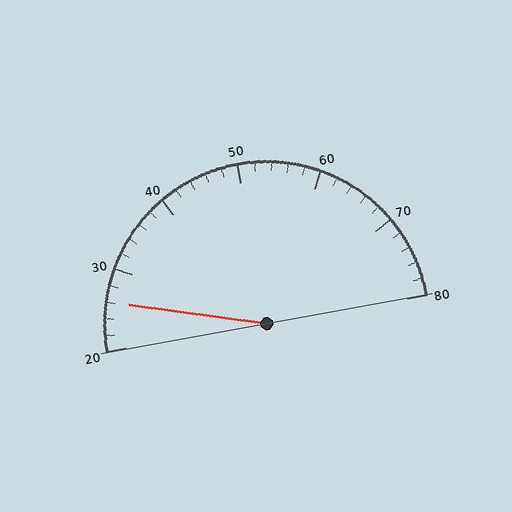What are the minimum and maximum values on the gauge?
The gauge ranges from 20 to 80.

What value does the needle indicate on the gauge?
The needle indicates approximately 26.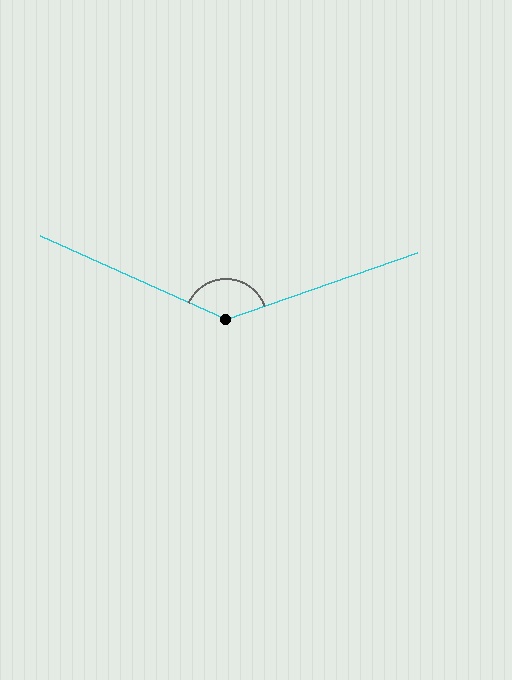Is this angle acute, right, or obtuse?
It is obtuse.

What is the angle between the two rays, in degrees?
Approximately 136 degrees.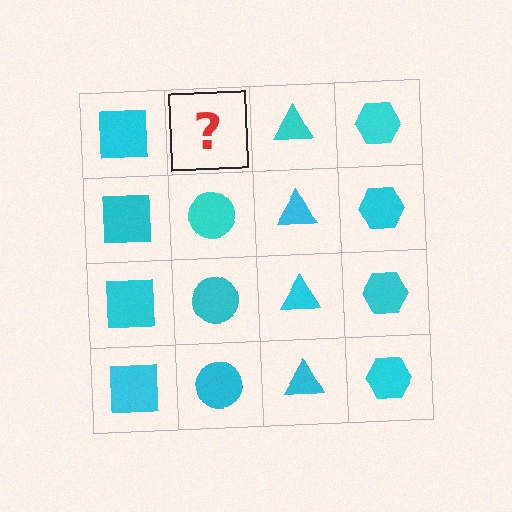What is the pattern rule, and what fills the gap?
The rule is that each column has a consistent shape. The gap should be filled with a cyan circle.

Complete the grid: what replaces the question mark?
The question mark should be replaced with a cyan circle.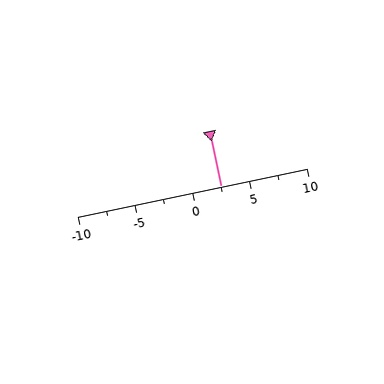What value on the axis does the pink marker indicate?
The marker indicates approximately 2.5.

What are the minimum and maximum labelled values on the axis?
The axis runs from -10 to 10.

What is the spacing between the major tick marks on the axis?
The major ticks are spaced 5 apart.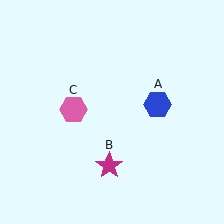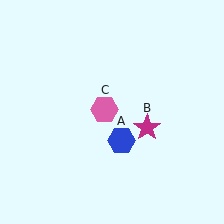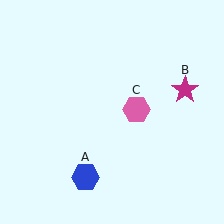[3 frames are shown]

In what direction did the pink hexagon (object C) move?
The pink hexagon (object C) moved right.